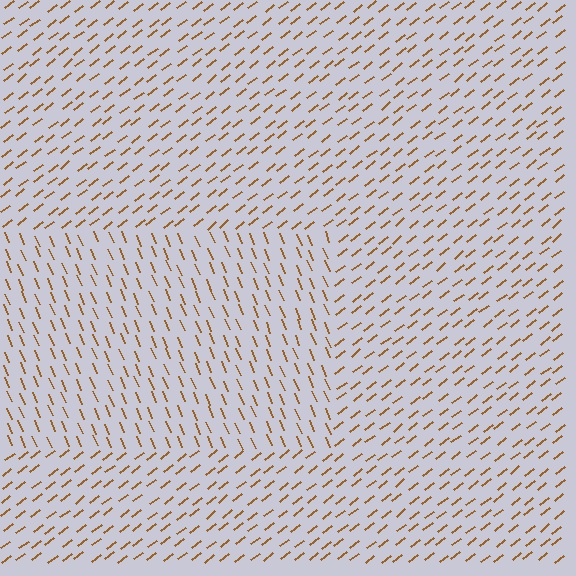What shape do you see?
I see a rectangle.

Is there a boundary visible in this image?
Yes, there is a texture boundary formed by a change in line orientation.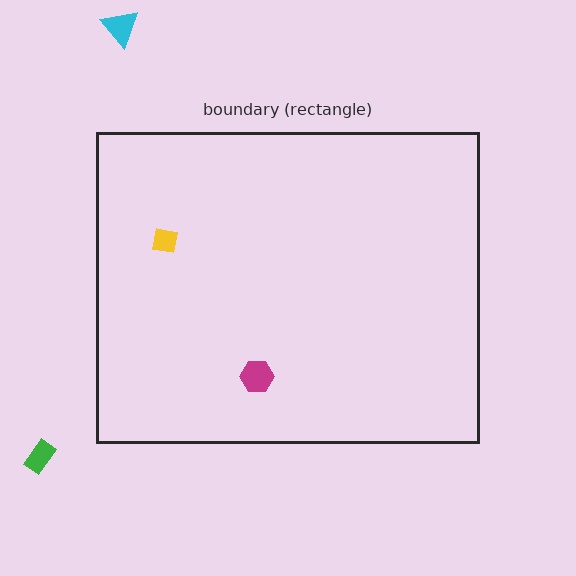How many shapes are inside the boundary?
2 inside, 2 outside.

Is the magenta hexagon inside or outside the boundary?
Inside.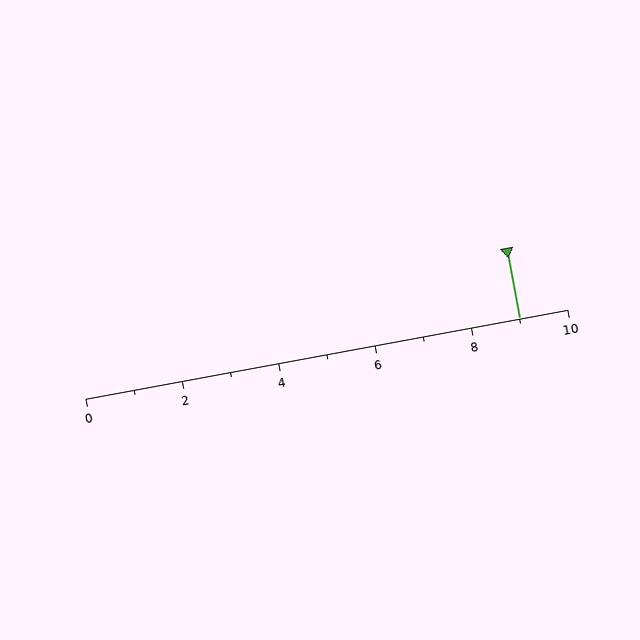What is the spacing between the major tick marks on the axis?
The major ticks are spaced 2 apart.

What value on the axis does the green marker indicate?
The marker indicates approximately 9.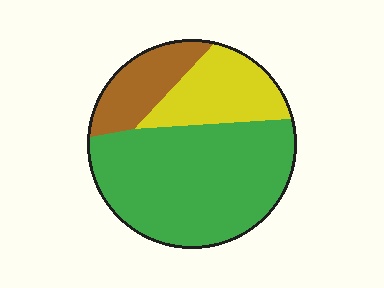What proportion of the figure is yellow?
Yellow covers 22% of the figure.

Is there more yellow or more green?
Green.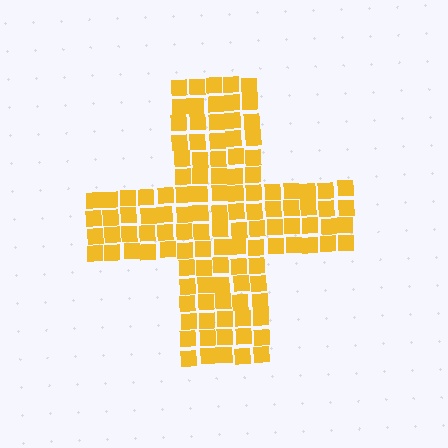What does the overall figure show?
The overall figure shows a cross.